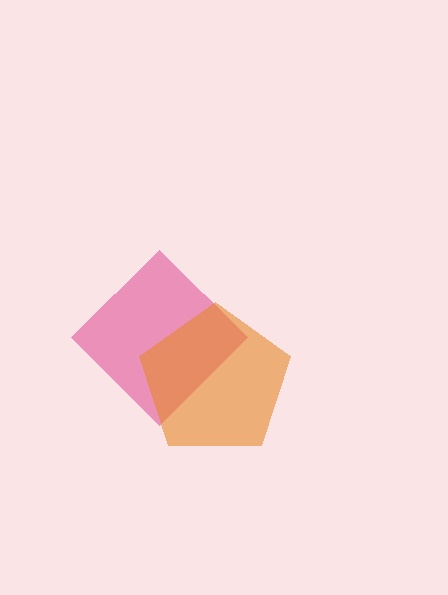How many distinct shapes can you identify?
There are 2 distinct shapes: a pink diamond, an orange pentagon.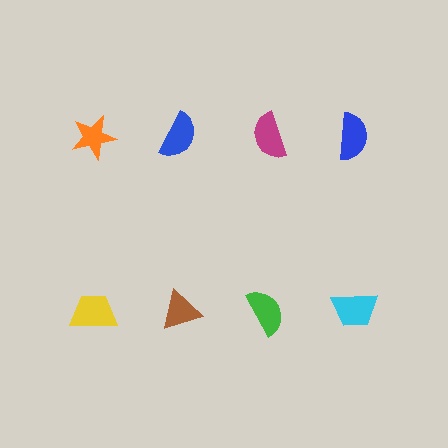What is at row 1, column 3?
A magenta semicircle.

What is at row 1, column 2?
A blue semicircle.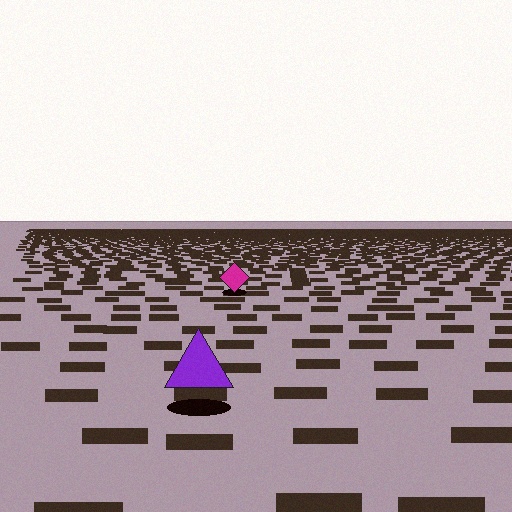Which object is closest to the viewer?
The purple triangle is closest. The texture marks near it are larger and more spread out.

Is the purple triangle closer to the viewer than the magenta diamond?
Yes. The purple triangle is closer — you can tell from the texture gradient: the ground texture is coarser near it.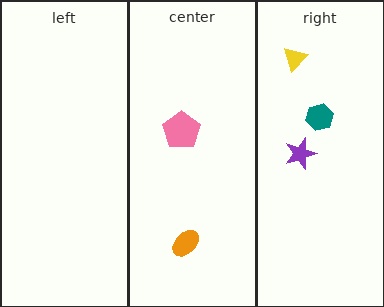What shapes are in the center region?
The orange ellipse, the pink pentagon.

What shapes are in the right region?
The purple star, the teal hexagon, the yellow triangle.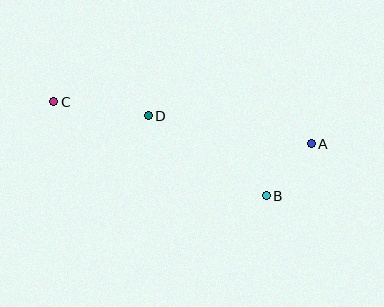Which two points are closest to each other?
Points A and B are closest to each other.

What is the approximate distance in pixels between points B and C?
The distance between B and C is approximately 232 pixels.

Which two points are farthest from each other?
Points A and C are farthest from each other.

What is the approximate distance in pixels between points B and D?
The distance between B and D is approximately 143 pixels.